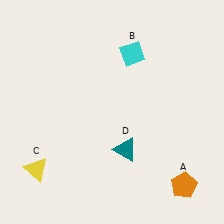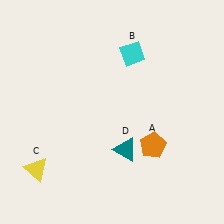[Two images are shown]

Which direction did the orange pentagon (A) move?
The orange pentagon (A) moved up.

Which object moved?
The orange pentagon (A) moved up.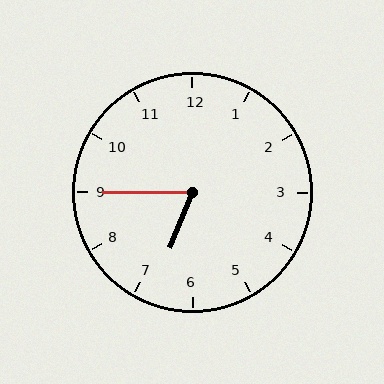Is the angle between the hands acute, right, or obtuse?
It is acute.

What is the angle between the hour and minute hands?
Approximately 68 degrees.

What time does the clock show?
6:45.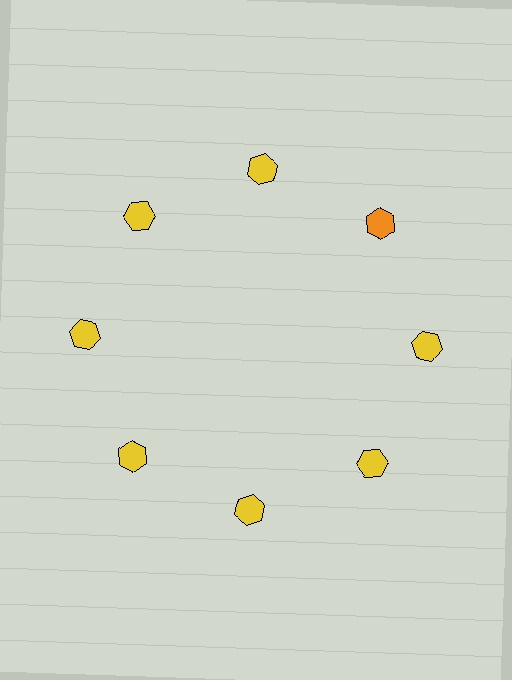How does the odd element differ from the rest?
It has a different color: orange instead of yellow.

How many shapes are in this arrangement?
There are 8 shapes arranged in a ring pattern.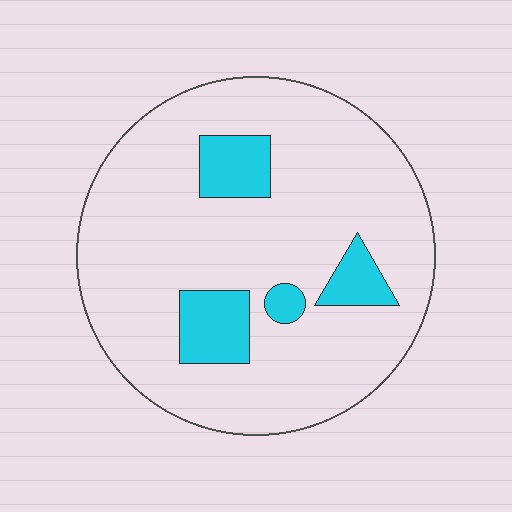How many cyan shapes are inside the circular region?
4.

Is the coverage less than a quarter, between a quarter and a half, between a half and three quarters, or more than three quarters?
Less than a quarter.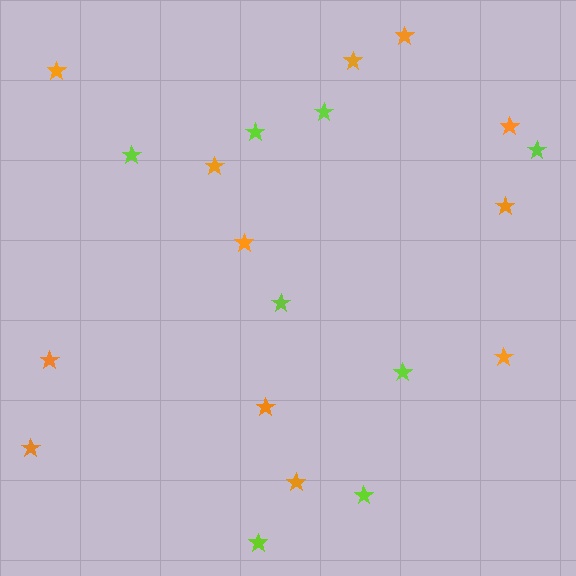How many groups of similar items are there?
There are 2 groups: one group of lime stars (8) and one group of orange stars (12).